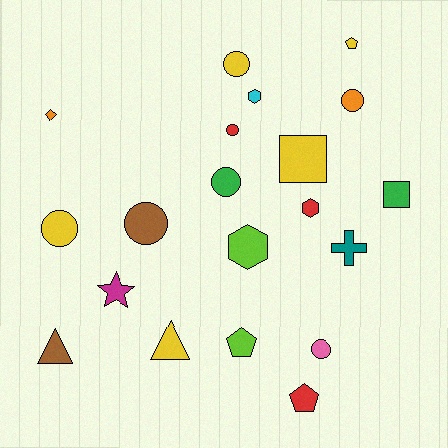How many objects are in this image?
There are 20 objects.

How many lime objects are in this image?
There are 2 lime objects.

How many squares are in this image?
There are 2 squares.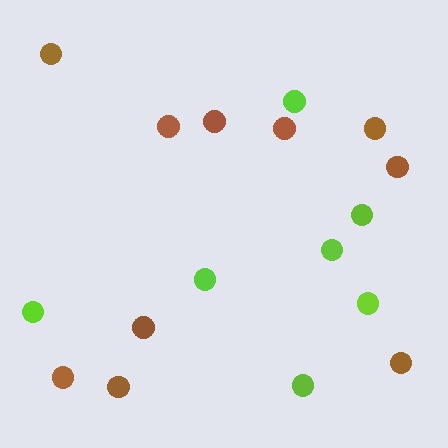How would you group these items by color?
There are 2 groups: one group of brown circles (10) and one group of lime circles (7).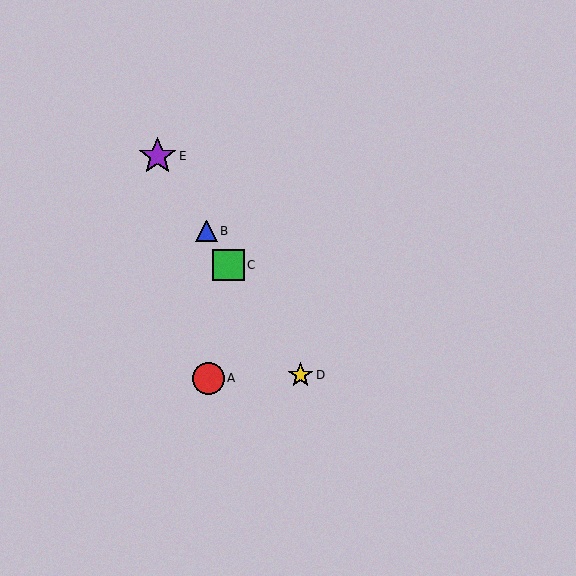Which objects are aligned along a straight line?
Objects B, C, D, E are aligned along a straight line.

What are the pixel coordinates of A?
Object A is at (208, 378).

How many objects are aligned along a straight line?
4 objects (B, C, D, E) are aligned along a straight line.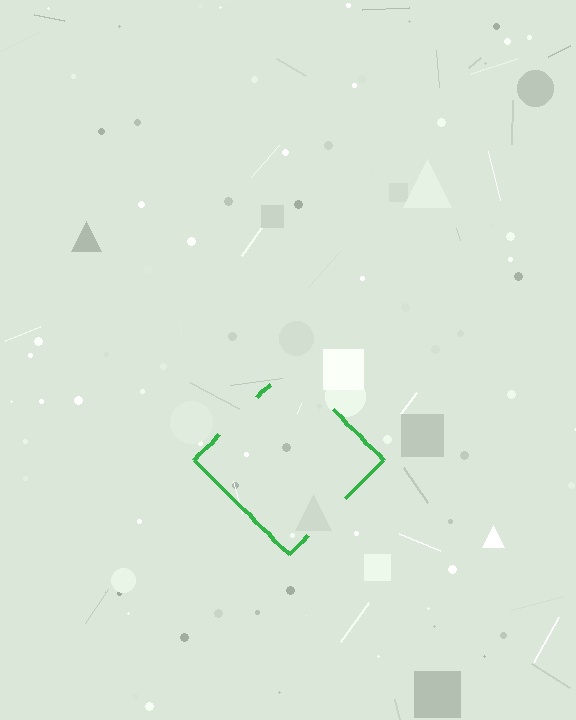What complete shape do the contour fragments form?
The contour fragments form a diamond.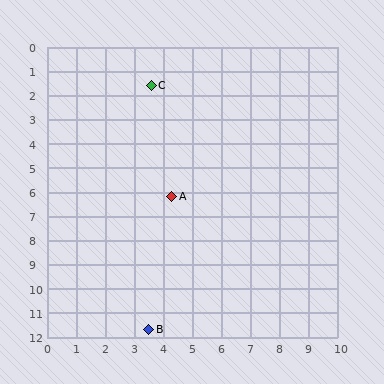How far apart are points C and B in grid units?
Points C and B are about 10.1 grid units apart.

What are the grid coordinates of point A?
Point A is at approximately (4.3, 6.2).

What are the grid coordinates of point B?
Point B is at approximately (3.5, 11.7).